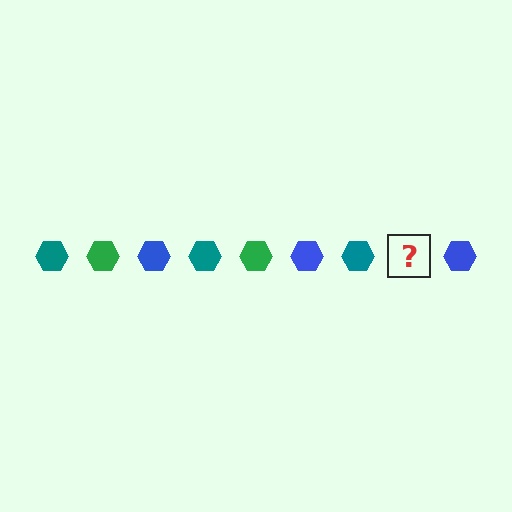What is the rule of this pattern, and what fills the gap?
The rule is that the pattern cycles through teal, green, blue hexagons. The gap should be filled with a green hexagon.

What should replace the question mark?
The question mark should be replaced with a green hexagon.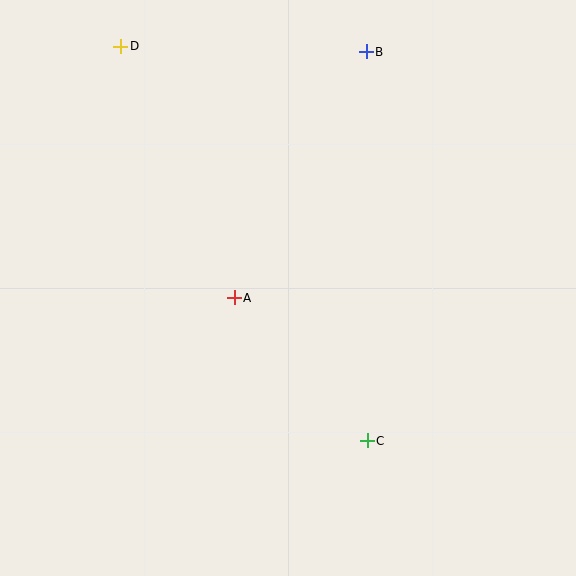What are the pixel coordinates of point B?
Point B is at (366, 52).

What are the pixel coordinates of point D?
Point D is at (121, 46).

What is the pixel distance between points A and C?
The distance between A and C is 195 pixels.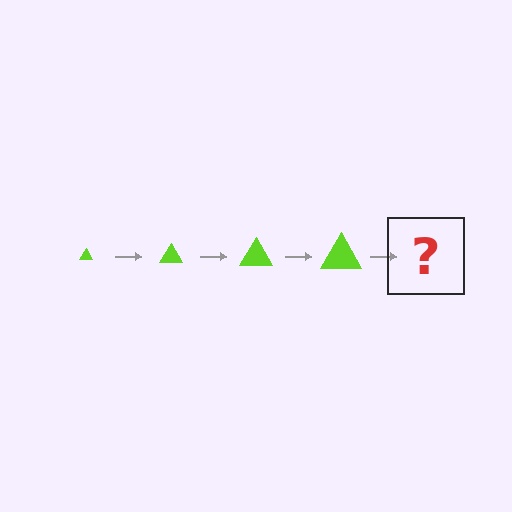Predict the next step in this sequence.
The next step is a lime triangle, larger than the previous one.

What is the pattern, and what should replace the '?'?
The pattern is that the triangle gets progressively larger each step. The '?' should be a lime triangle, larger than the previous one.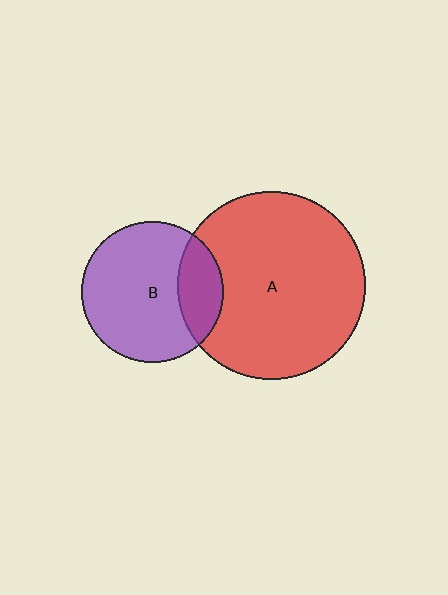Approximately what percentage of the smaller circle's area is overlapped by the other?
Approximately 25%.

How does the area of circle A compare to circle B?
Approximately 1.8 times.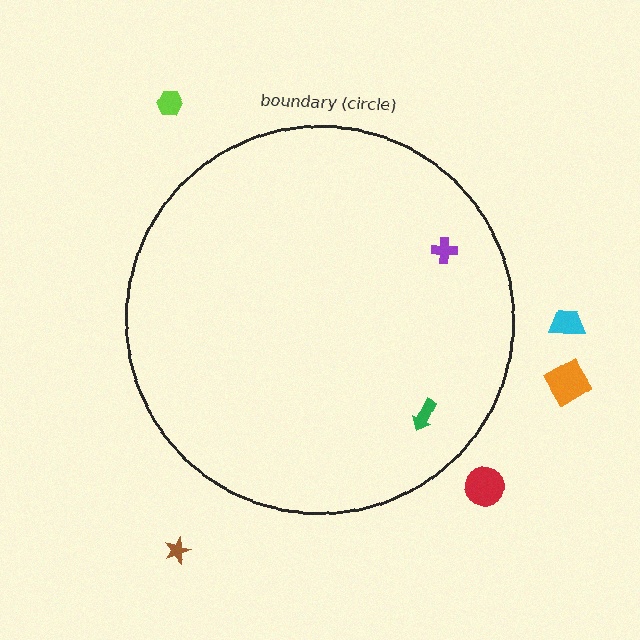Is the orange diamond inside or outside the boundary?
Outside.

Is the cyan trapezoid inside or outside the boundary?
Outside.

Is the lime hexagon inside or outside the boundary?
Outside.